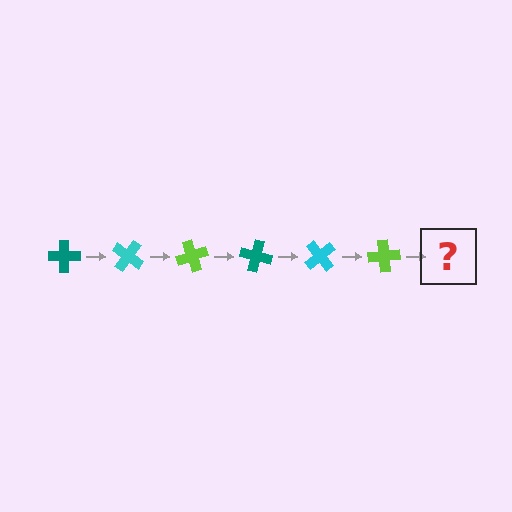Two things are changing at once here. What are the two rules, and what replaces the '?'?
The two rules are that it rotates 35 degrees each step and the color cycles through teal, cyan, and lime. The '?' should be a teal cross, rotated 210 degrees from the start.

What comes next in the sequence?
The next element should be a teal cross, rotated 210 degrees from the start.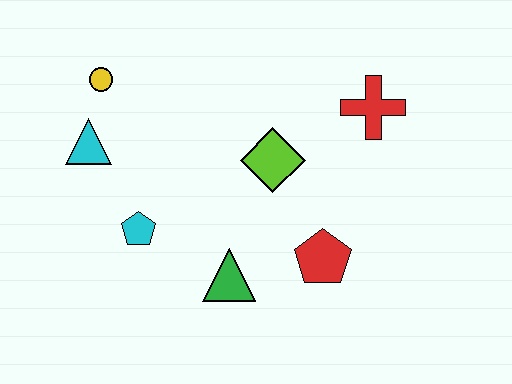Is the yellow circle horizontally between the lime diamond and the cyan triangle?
Yes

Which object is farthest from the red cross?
The cyan triangle is farthest from the red cross.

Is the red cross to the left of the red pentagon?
No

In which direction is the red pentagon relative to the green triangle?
The red pentagon is to the right of the green triangle.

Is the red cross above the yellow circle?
No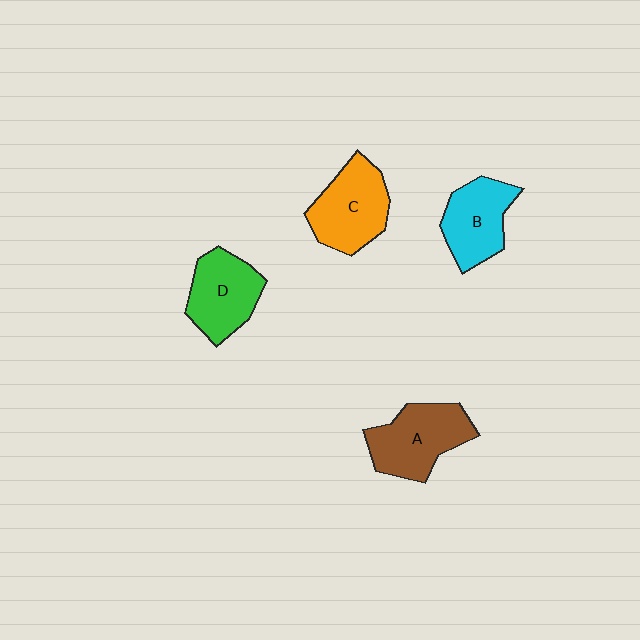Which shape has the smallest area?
Shape B (cyan).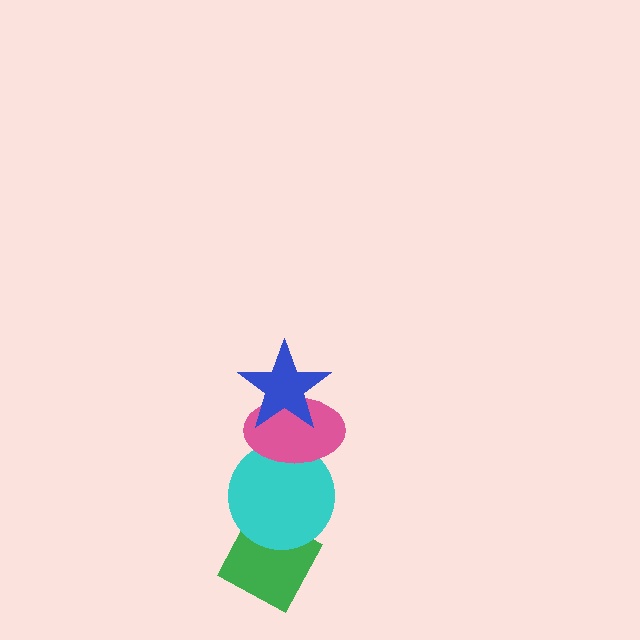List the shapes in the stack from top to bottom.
From top to bottom: the blue star, the pink ellipse, the cyan circle, the green diamond.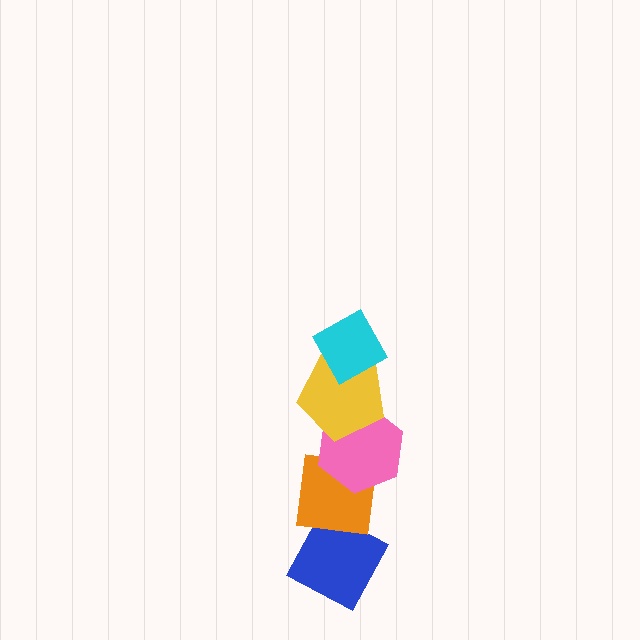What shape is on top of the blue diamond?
The orange square is on top of the blue diamond.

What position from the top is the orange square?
The orange square is 4th from the top.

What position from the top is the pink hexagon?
The pink hexagon is 3rd from the top.